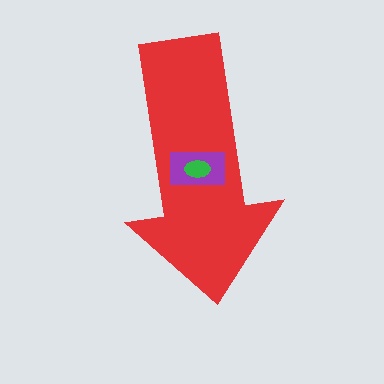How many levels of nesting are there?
3.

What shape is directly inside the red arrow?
The purple rectangle.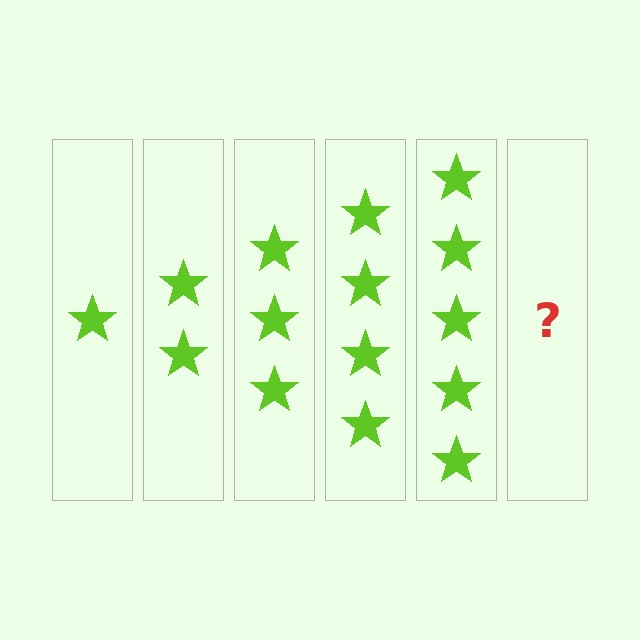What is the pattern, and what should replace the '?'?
The pattern is that each step adds one more star. The '?' should be 6 stars.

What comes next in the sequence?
The next element should be 6 stars.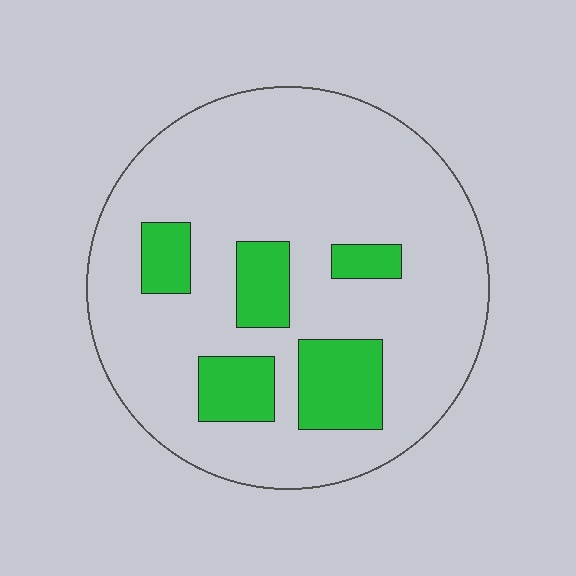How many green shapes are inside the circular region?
5.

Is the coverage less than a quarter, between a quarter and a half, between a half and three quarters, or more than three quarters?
Less than a quarter.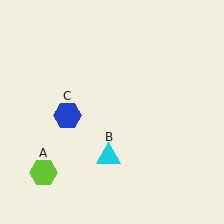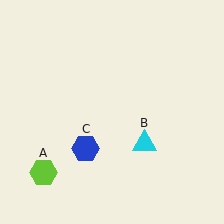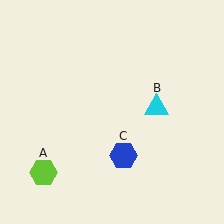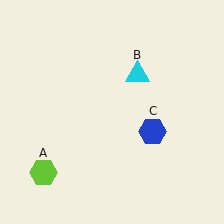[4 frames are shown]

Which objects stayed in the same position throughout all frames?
Lime hexagon (object A) remained stationary.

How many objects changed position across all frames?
2 objects changed position: cyan triangle (object B), blue hexagon (object C).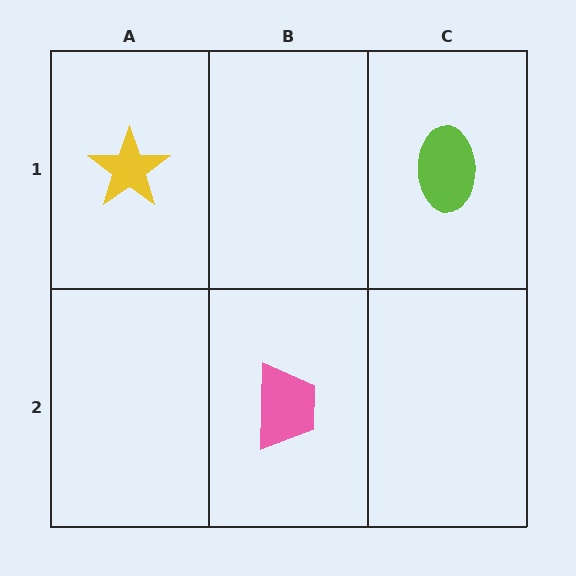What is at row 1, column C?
A lime ellipse.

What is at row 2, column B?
A pink trapezoid.